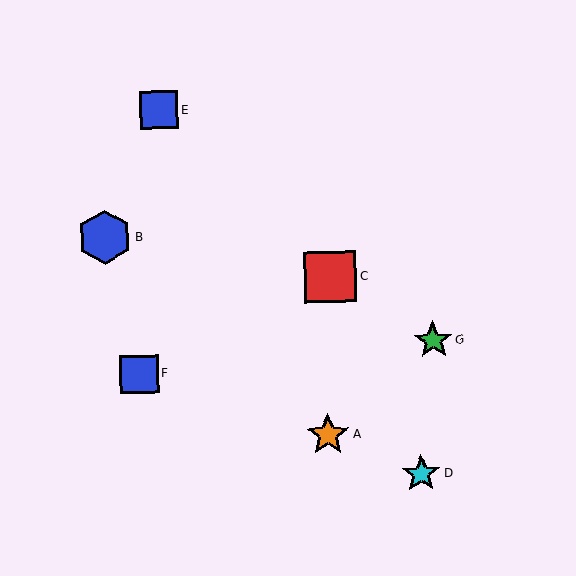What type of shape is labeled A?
Shape A is an orange star.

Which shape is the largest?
The blue hexagon (labeled B) is the largest.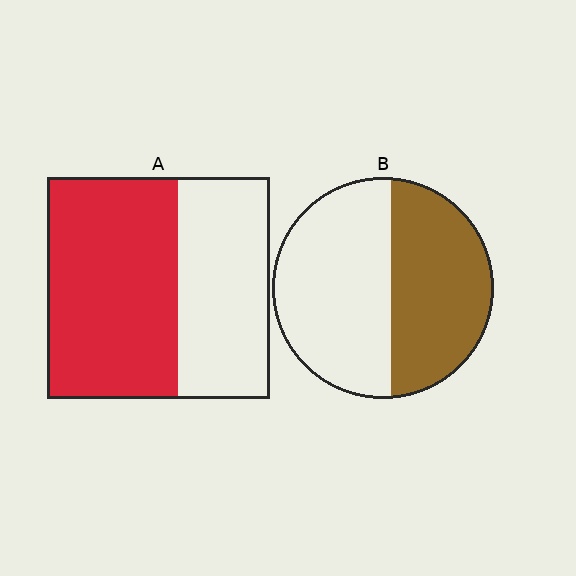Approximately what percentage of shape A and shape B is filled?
A is approximately 60% and B is approximately 45%.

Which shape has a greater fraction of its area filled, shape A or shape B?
Shape A.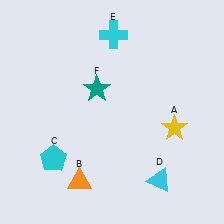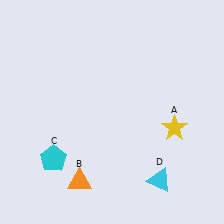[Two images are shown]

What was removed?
The teal star (F), the cyan cross (E) were removed in Image 2.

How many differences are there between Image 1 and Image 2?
There are 2 differences between the two images.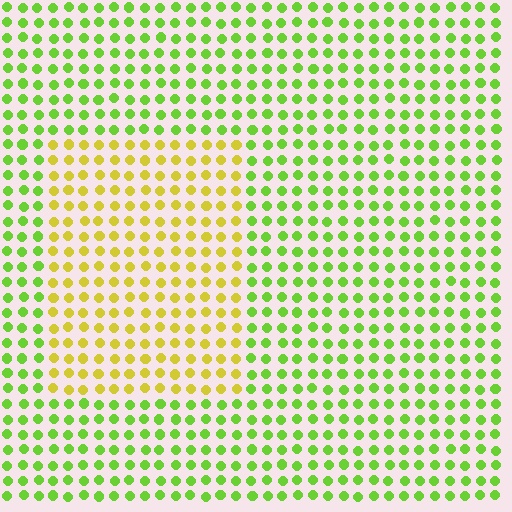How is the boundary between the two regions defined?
The boundary is defined purely by a slight shift in hue (about 42 degrees). Spacing, size, and orientation are identical on both sides.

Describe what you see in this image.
The image is filled with small lime elements in a uniform arrangement. A rectangle-shaped region is visible where the elements are tinted to a slightly different hue, forming a subtle color boundary.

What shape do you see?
I see a rectangle.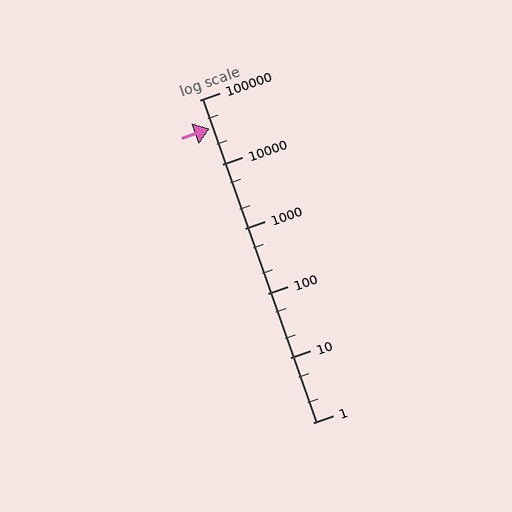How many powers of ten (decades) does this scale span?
The scale spans 5 decades, from 1 to 100000.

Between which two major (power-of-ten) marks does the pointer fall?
The pointer is between 10000 and 100000.